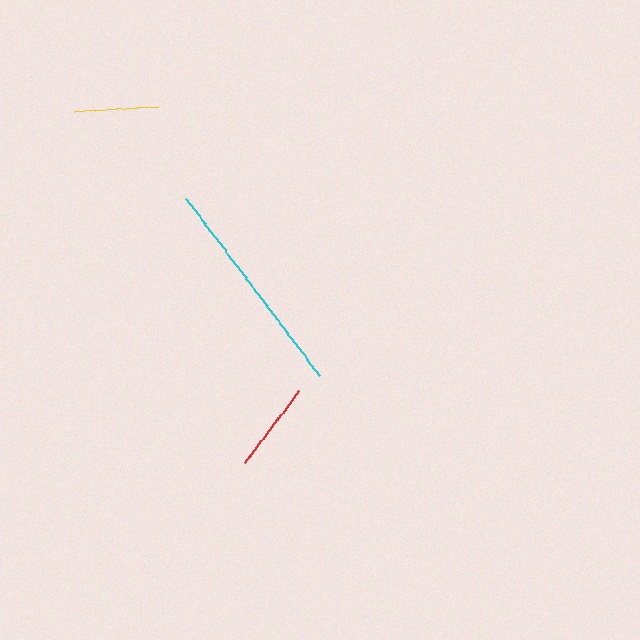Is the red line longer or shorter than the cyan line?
The cyan line is longer than the red line.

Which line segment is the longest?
The cyan line is the longest at approximately 222 pixels.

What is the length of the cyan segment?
The cyan segment is approximately 222 pixels long.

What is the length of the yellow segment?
The yellow segment is approximately 84 pixels long.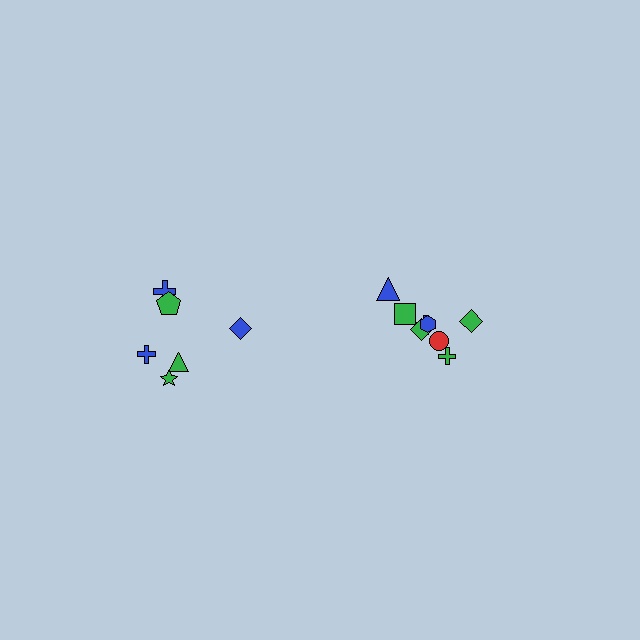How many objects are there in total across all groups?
There are 14 objects.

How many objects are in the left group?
There are 6 objects.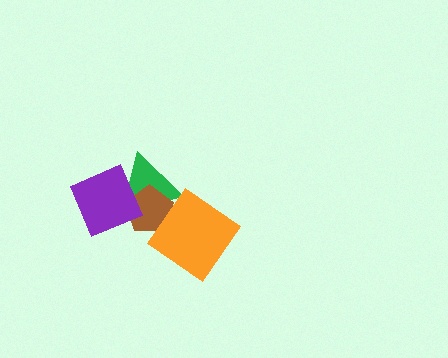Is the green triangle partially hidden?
Yes, it is partially covered by another shape.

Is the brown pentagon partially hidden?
Yes, it is partially covered by another shape.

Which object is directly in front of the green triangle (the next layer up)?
The brown pentagon is directly in front of the green triangle.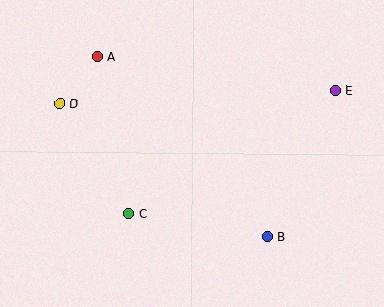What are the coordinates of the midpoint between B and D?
The midpoint between B and D is at (164, 170).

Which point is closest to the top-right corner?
Point E is closest to the top-right corner.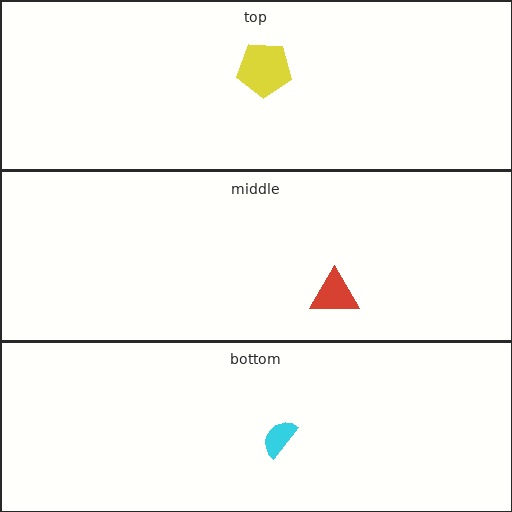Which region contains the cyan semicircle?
The bottom region.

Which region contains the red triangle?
The middle region.